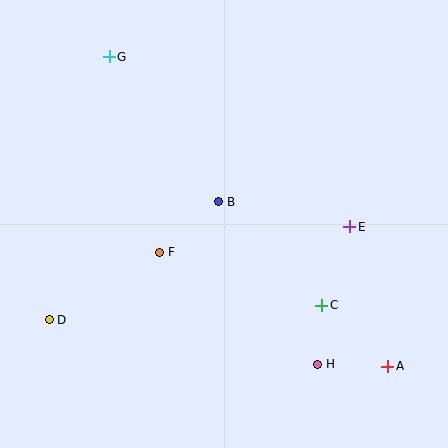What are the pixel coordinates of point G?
Point G is at (109, 57).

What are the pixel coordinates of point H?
Point H is at (318, 364).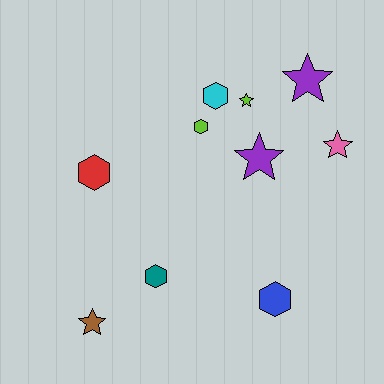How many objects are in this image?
There are 10 objects.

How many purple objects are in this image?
There are 2 purple objects.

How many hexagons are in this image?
There are 5 hexagons.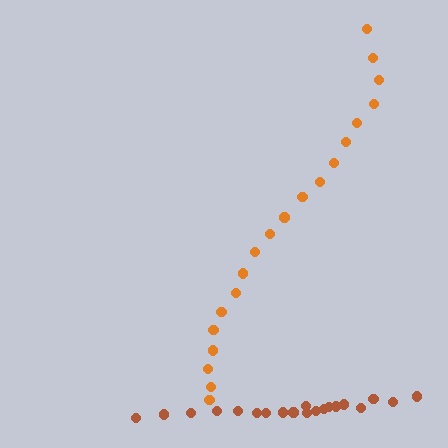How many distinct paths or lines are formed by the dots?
There are 2 distinct paths.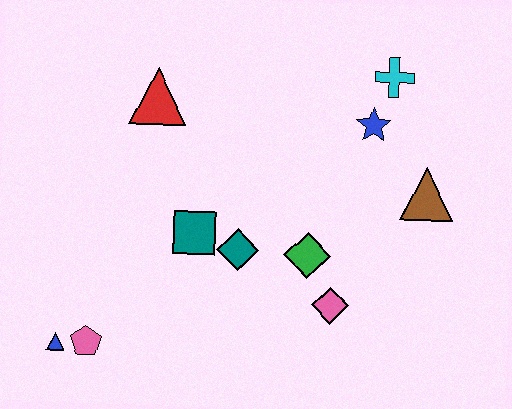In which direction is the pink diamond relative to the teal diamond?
The pink diamond is to the right of the teal diamond.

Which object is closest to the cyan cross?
The blue star is closest to the cyan cross.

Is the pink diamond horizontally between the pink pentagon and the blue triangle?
No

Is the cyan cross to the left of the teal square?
No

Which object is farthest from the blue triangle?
The cyan cross is farthest from the blue triangle.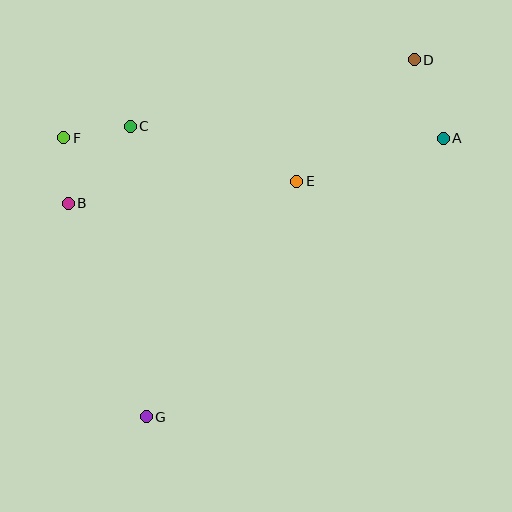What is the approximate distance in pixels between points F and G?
The distance between F and G is approximately 291 pixels.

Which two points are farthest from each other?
Points D and G are farthest from each other.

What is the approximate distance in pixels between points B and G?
The distance between B and G is approximately 228 pixels.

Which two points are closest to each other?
Points B and F are closest to each other.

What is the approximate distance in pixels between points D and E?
The distance between D and E is approximately 169 pixels.